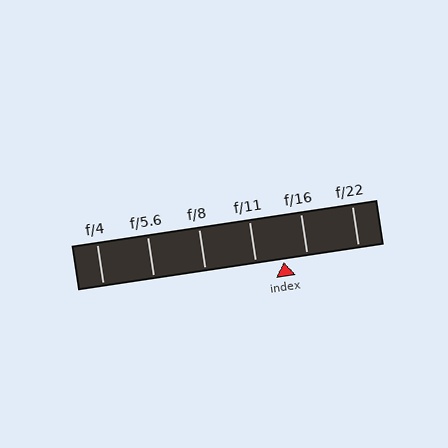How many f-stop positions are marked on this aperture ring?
There are 6 f-stop positions marked.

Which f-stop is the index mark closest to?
The index mark is closest to f/16.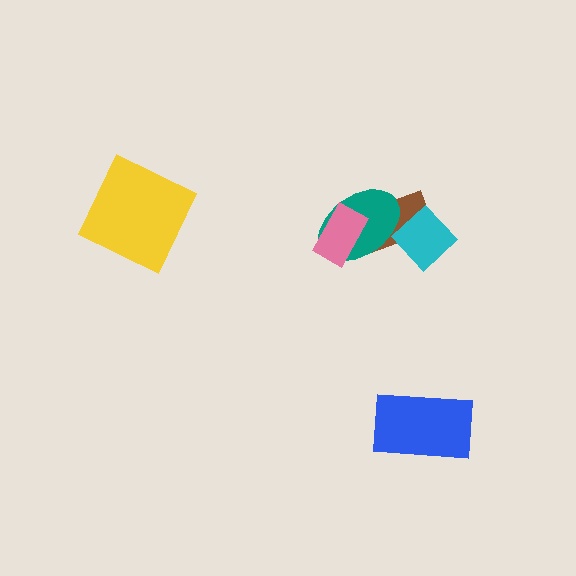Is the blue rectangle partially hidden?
No, no other shape covers it.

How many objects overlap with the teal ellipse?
3 objects overlap with the teal ellipse.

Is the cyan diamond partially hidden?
Yes, it is partially covered by another shape.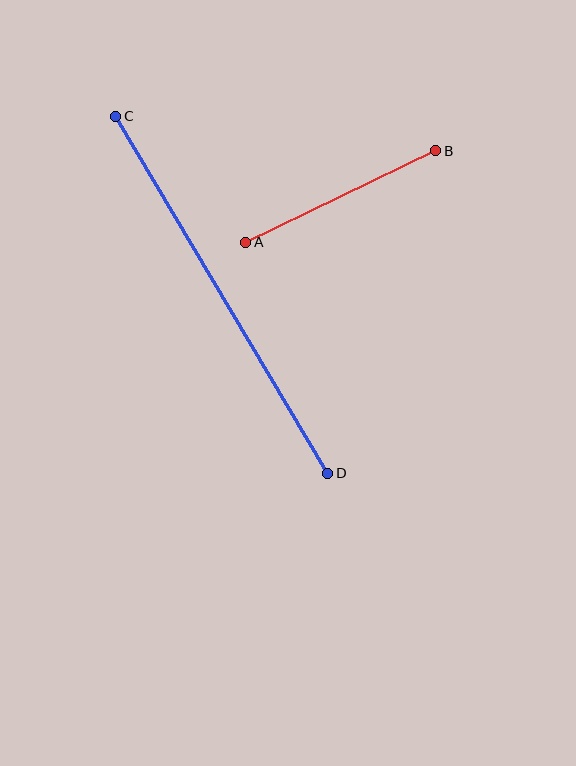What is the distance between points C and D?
The distance is approximately 415 pixels.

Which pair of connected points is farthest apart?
Points C and D are farthest apart.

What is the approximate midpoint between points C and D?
The midpoint is at approximately (222, 295) pixels.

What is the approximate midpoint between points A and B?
The midpoint is at approximately (341, 196) pixels.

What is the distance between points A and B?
The distance is approximately 211 pixels.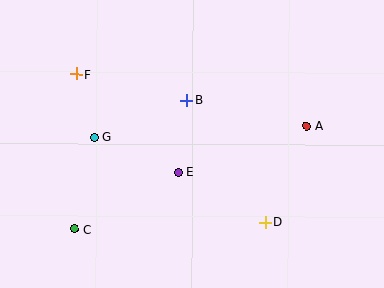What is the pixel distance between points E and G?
The distance between E and G is 91 pixels.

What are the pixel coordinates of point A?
Point A is at (307, 126).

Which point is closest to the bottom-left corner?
Point C is closest to the bottom-left corner.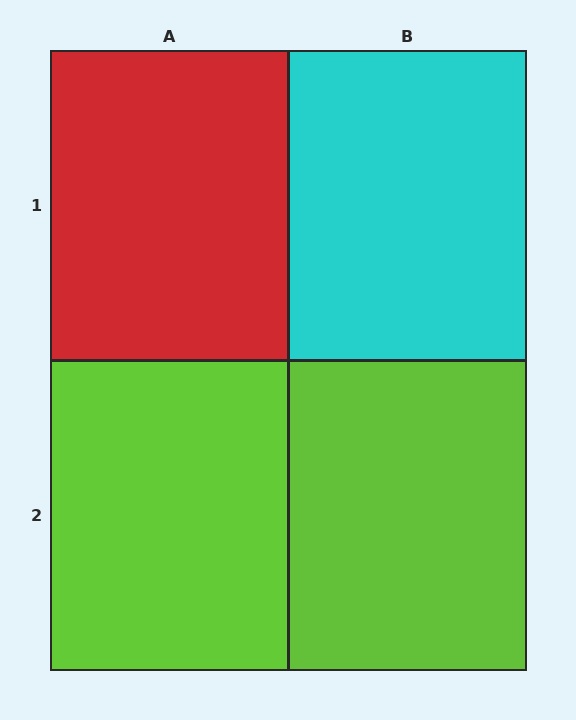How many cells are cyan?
1 cell is cyan.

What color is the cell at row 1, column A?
Red.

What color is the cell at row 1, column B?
Cyan.